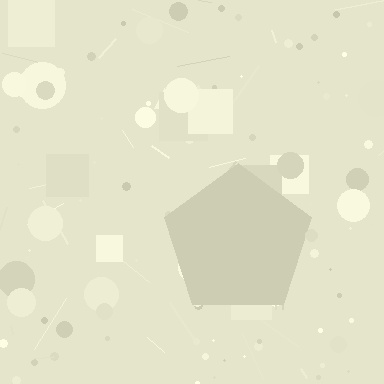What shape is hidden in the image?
A pentagon is hidden in the image.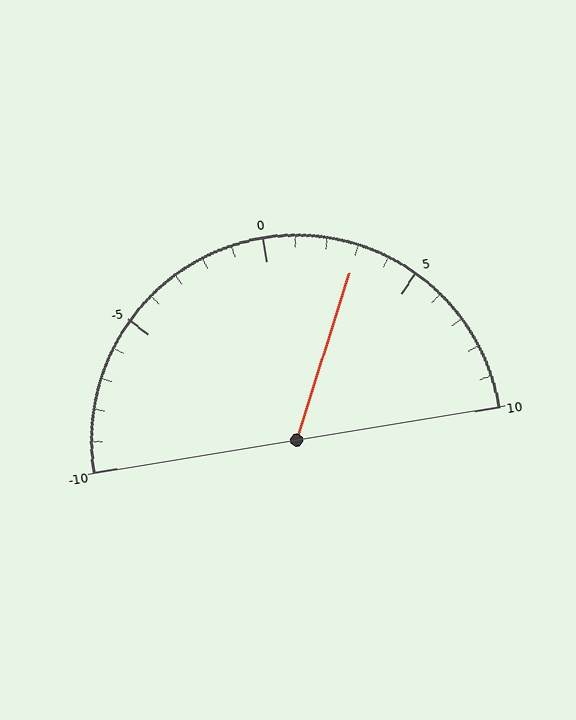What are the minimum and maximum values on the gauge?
The gauge ranges from -10 to 10.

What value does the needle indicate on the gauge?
The needle indicates approximately 3.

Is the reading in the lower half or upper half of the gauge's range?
The reading is in the upper half of the range (-10 to 10).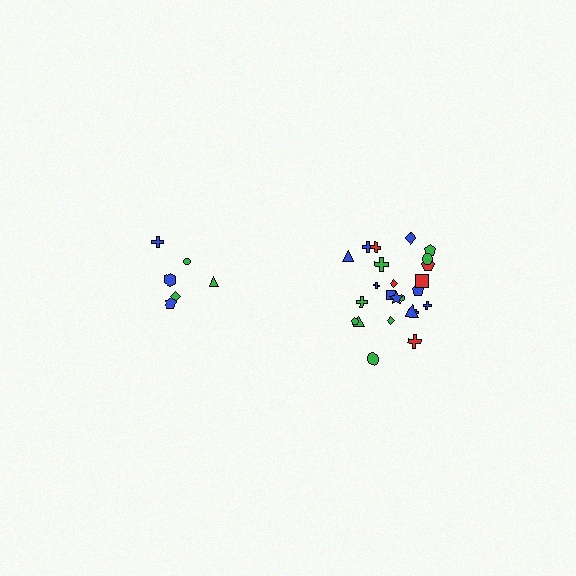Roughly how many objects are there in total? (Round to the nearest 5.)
Roughly 30 objects in total.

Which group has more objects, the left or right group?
The right group.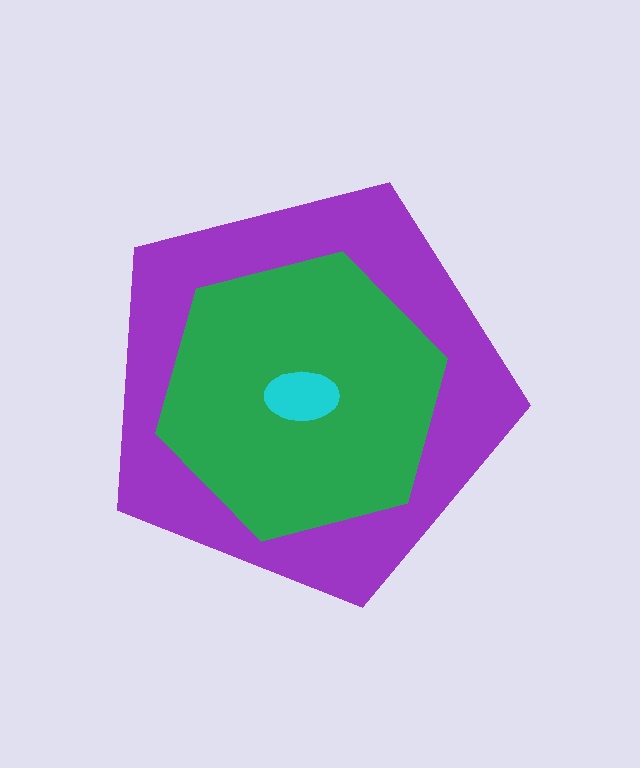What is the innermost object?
The cyan ellipse.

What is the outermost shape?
The purple pentagon.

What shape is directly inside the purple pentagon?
The green hexagon.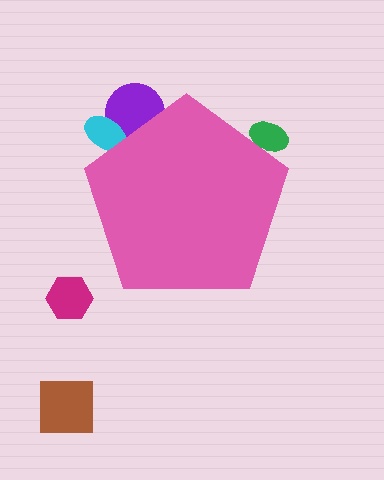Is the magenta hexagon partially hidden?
No, the magenta hexagon is fully visible.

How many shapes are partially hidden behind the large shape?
3 shapes are partially hidden.